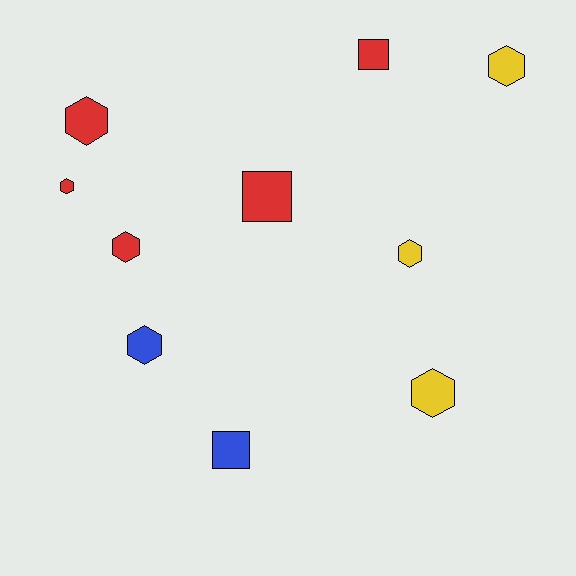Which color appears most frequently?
Red, with 5 objects.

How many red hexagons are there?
There are 3 red hexagons.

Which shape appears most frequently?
Hexagon, with 7 objects.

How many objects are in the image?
There are 10 objects.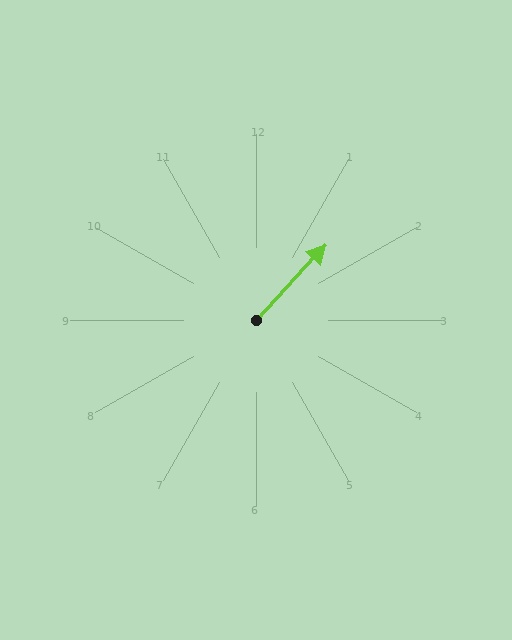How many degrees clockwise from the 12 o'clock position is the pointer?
Approximately 43 degrees.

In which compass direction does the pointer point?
Northeast.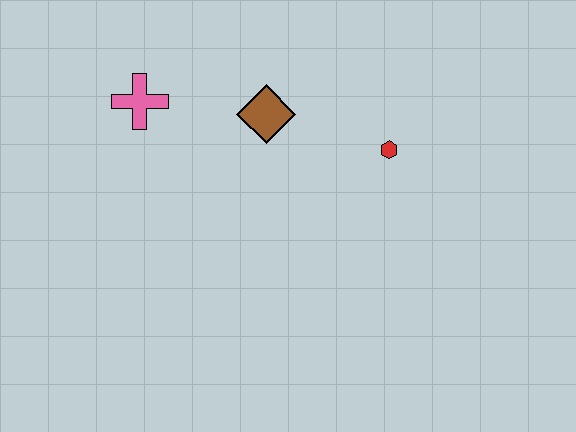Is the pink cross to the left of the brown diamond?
Yes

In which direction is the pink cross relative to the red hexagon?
The pink cross is to the left of the red hexagon.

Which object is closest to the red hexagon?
The brown diamond is closest to the red hexagon.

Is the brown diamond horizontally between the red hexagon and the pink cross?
Yes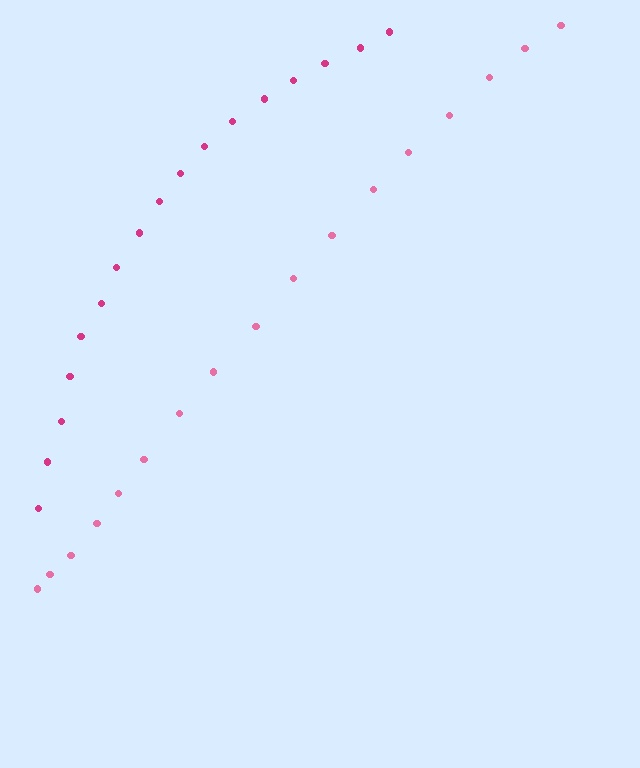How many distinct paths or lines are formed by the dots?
There are 2 distinct paths.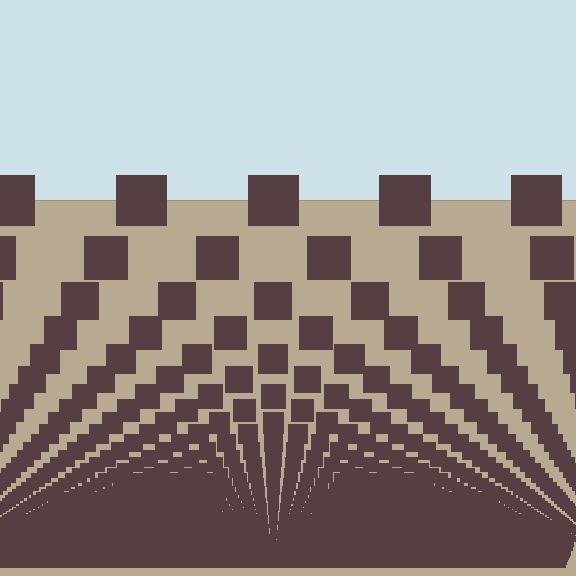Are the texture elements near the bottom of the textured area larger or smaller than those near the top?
Smaller. The gradient is inverted — elements near the bottom are smaller and denser.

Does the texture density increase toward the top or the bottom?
Density increases toward the bottom.